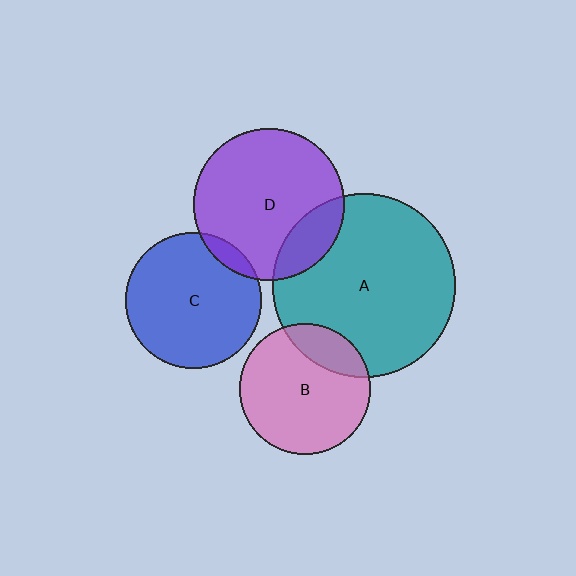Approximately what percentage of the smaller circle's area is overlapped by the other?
Approximately 10%.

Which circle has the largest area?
Circle A (teal).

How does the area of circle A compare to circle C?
Approximately 1.8 times.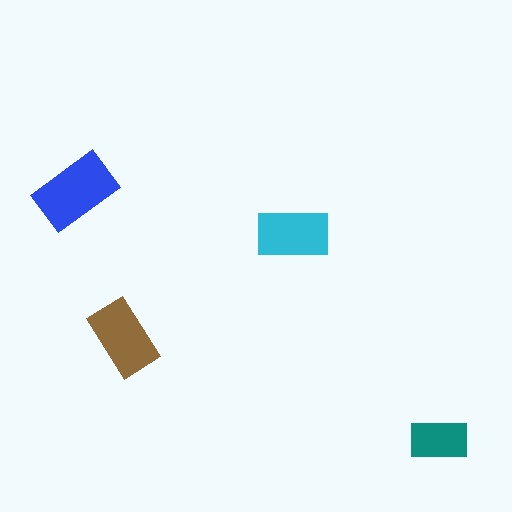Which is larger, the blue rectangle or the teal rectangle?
The blue one.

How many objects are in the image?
There are 4 objects in the image.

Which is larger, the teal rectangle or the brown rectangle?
The brown one.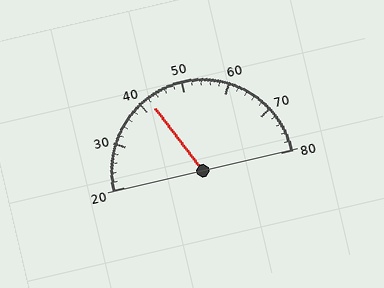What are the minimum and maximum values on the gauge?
The gauge ranges from 20 to 80.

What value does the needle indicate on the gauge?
The needle indicates approximately 42.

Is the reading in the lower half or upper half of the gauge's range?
The reading is in the lower half of the range (20 to 80).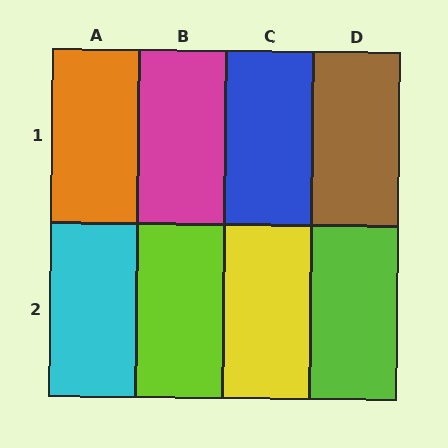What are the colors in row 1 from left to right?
Orange, magenta, blue, brown.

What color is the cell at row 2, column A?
Cyan.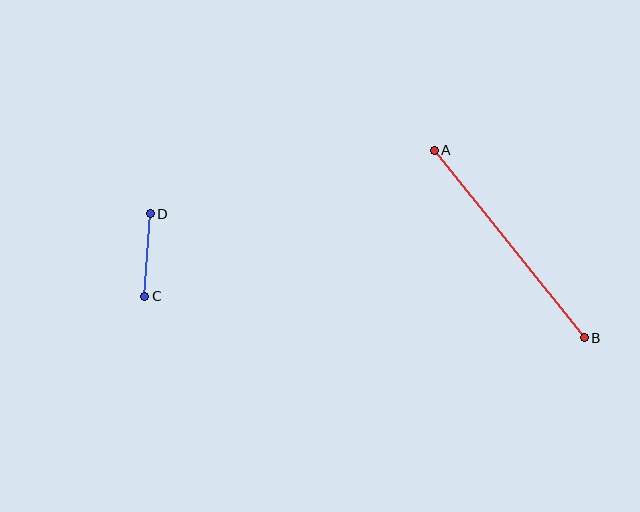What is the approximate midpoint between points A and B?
The midpoint is at approximately (509, 244) pixels.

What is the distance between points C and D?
The distance is approximately 83 pixels.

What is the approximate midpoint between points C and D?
The midpoint is at approximately (148, 255) pixels.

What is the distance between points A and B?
The distance is approximately 240 pixels.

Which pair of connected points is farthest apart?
Points A and B are farthest apart.